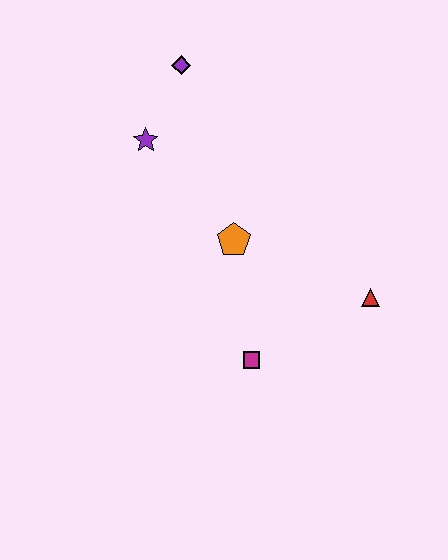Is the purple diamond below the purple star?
No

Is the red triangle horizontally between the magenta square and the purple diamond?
No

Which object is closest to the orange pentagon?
The magenta square is closest to the orange pentagon.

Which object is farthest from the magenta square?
The purple diamond is farthest from the magenta square.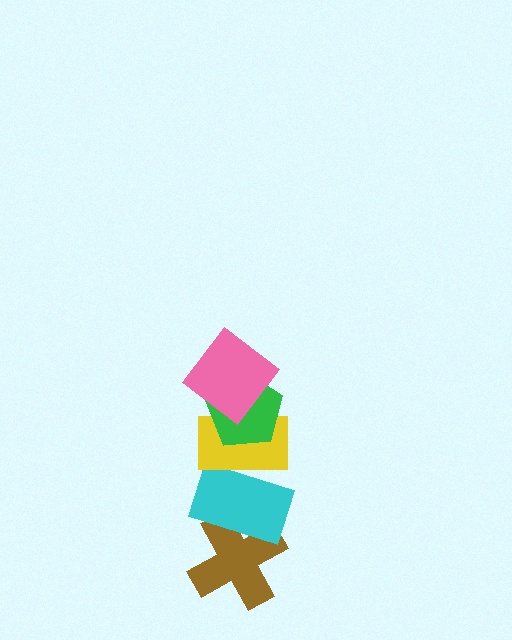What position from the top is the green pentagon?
The green pentagon is 2nd from the top.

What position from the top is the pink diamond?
The pink diamond is 1st from the top.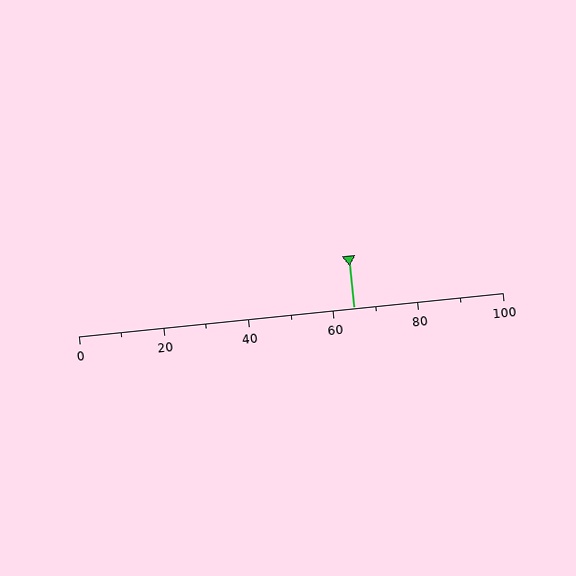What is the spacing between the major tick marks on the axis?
The major ticks are spaced 20 apart.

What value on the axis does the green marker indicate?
The marker indicates approximately 65.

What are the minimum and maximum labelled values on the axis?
The axis runs from 0 to 100.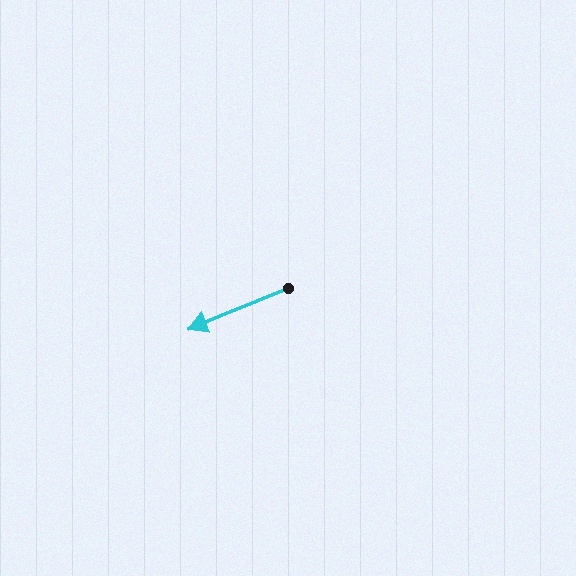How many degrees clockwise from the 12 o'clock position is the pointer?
Approximately 248 degrees.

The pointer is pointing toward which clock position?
Roughly 8 o'clock.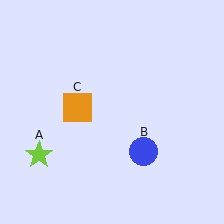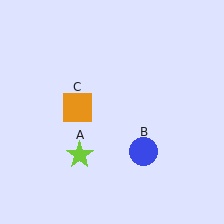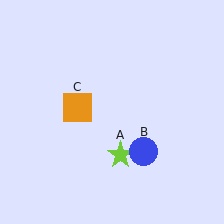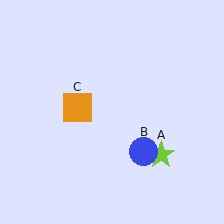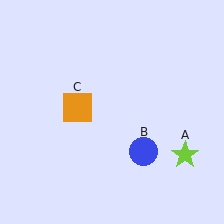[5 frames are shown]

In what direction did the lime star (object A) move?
The lime star (object A) moved right.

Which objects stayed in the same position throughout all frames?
Blue circle (object B) and orange square (object C) remained stationary.